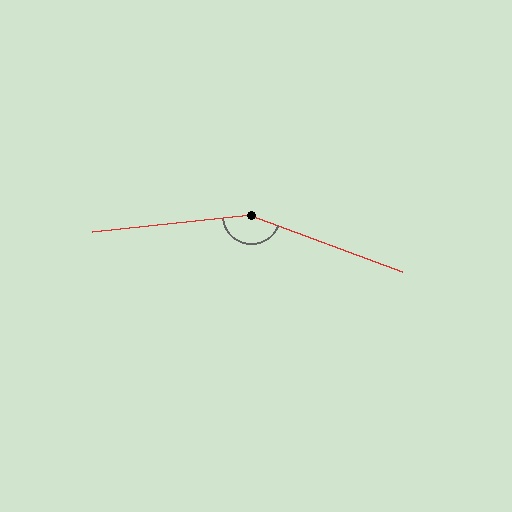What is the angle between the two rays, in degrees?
Approximately 154 degrees.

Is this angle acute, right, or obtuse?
It is obtuse.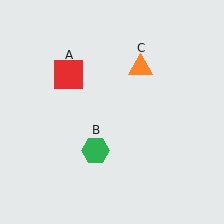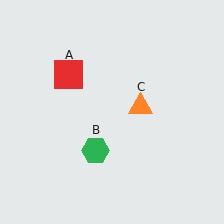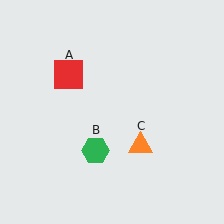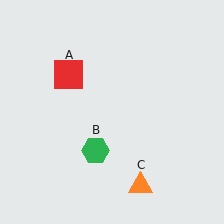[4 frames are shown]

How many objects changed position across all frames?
1 object changed position: orange triangle (object C).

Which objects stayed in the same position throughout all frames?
Red square (object A) and green hexagon (object B) remained stationary.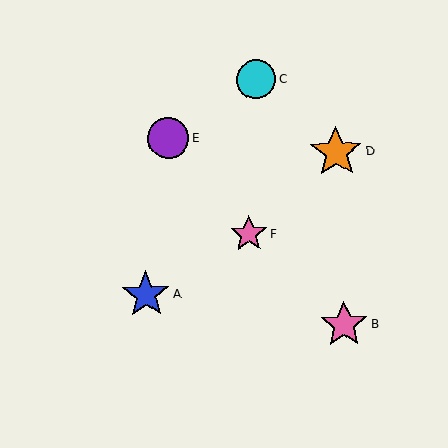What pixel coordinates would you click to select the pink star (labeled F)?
Click at (249, 234) to select the pink star F.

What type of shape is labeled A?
Shape A is a blue star.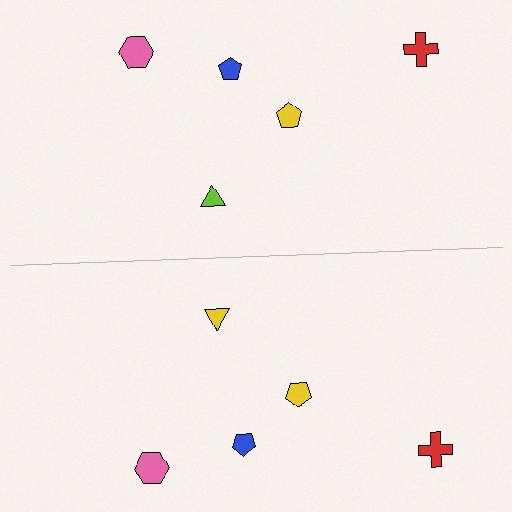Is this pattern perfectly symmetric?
No, the pattern is not perfectly symmetric. The yellow triangle on the bottom side breaks the symmetry — its mirror counterpart is lime.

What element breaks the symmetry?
The yellow triangle on the bottom side breaks the symmetry — its mirror counterpart is lime.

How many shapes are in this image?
There are 10 shapes in this image.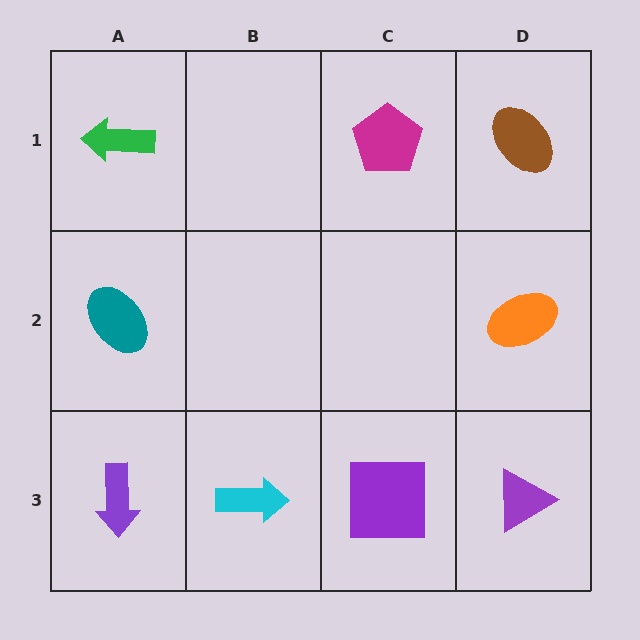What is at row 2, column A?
A teal ellipse.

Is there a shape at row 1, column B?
No, that cell is empty.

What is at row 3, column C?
A purple square.